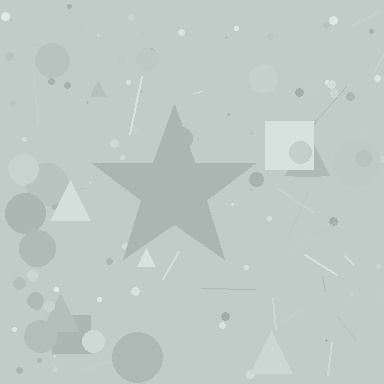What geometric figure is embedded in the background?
A star is embedded in the background.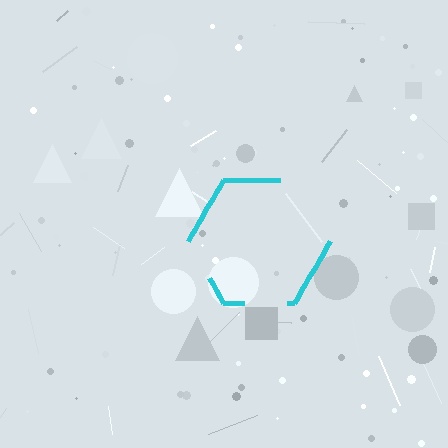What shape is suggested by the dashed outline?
The dashed outline suggests a hexagon.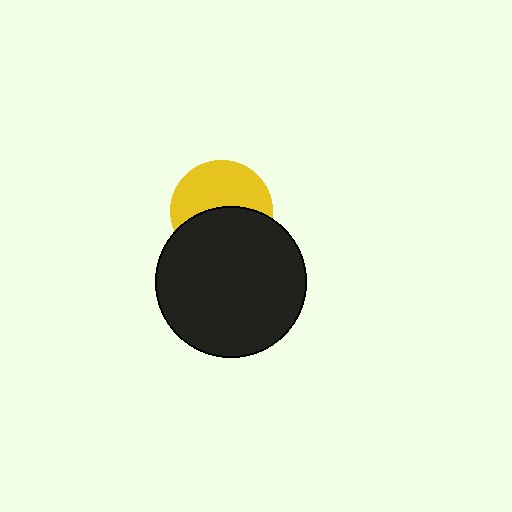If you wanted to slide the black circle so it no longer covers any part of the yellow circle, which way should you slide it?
Slide it down — that is the most direct way to separate the two shapes.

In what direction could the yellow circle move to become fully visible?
The yellow circle could move up. That would shift it out from behind the black circle entirely.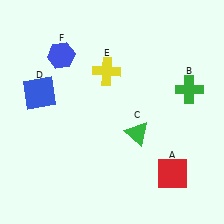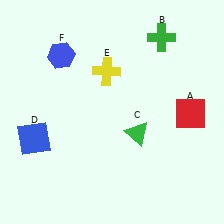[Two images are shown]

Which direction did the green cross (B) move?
The green cross (B) moved up.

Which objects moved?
The objects that moved are: the red square (A), the green cross (B), the blue square (D).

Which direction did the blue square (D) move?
The blue square (D) moved down.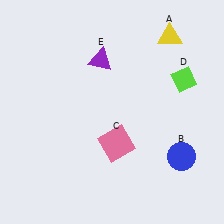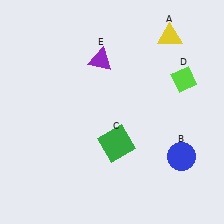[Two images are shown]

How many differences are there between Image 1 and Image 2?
There is 1 difference between the two images.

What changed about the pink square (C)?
In Image 1, C is pink. In Image 2, it changed to green.